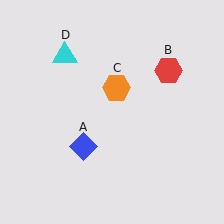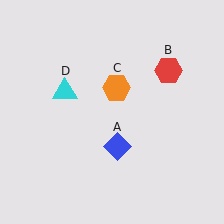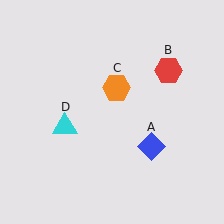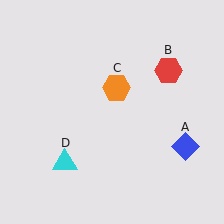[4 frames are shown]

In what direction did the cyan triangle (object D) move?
The cyan triangle (object D) moved down.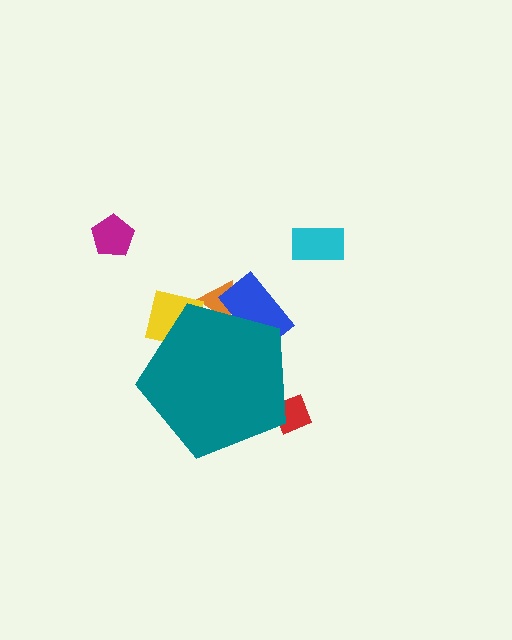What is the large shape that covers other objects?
A teal pentagon.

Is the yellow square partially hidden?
Yes, the yellow square is partially hidden behind the teal pentagon.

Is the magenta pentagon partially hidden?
No, the magenta pentagon is fully visible.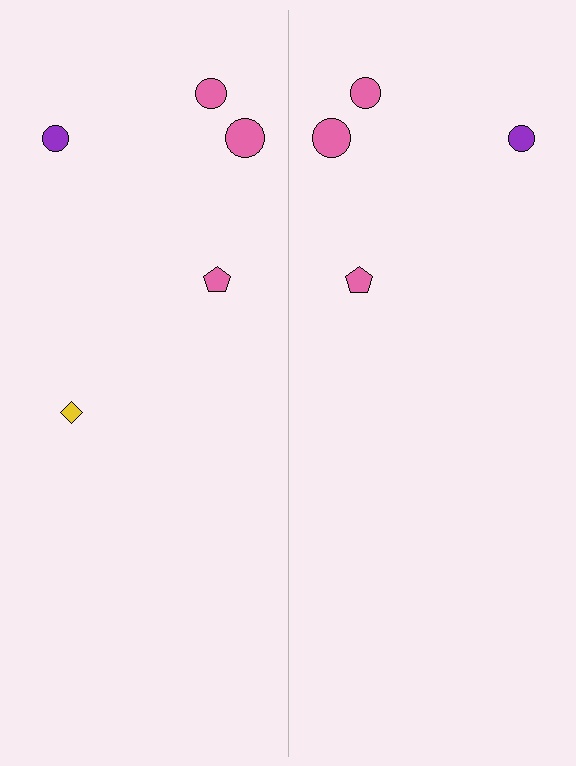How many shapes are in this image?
There are 9 shapes in this image.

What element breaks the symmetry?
A yellow diamond is missing from the right side.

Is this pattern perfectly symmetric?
No, the pattern is not perfectly symmetric. A yellow diamond is missing from the right side.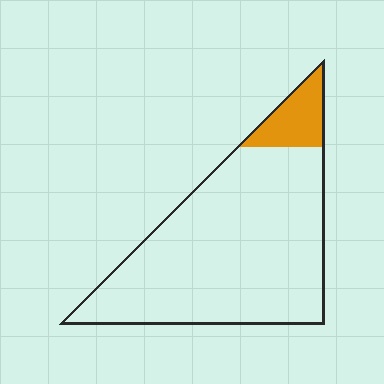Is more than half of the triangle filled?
No.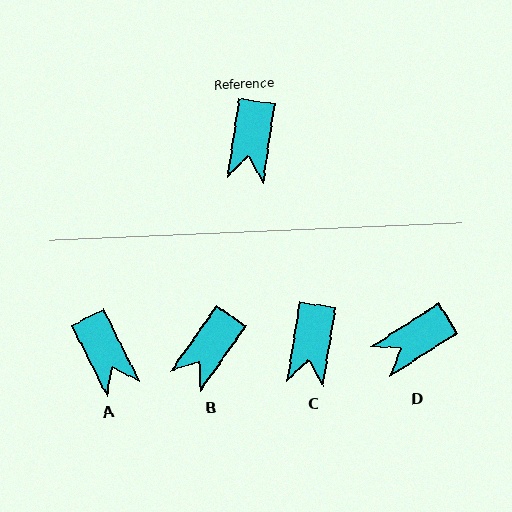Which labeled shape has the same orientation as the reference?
C.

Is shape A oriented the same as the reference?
No, it is off by about 35 degrees.